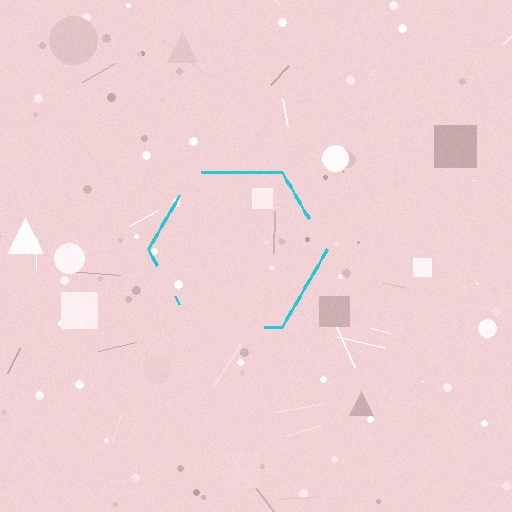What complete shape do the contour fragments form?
The contour fragments form a hexagon.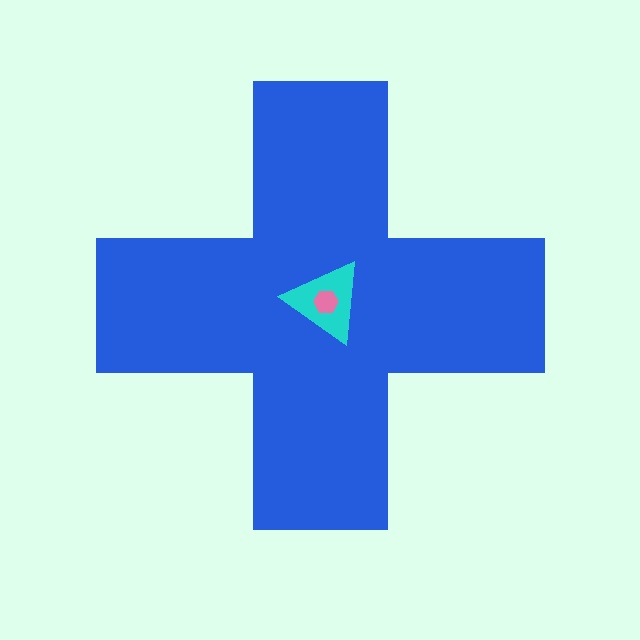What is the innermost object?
The pink hexagon.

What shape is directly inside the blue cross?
The cyan triangle.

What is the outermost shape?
The blue cross.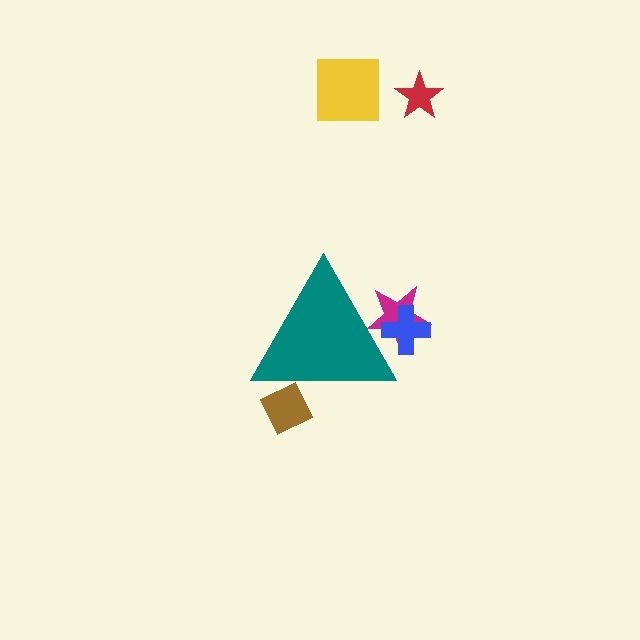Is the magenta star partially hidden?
Yes, the magenta star is partially hidden behind the teal triangle.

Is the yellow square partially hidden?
No, the yellow square is fully visible.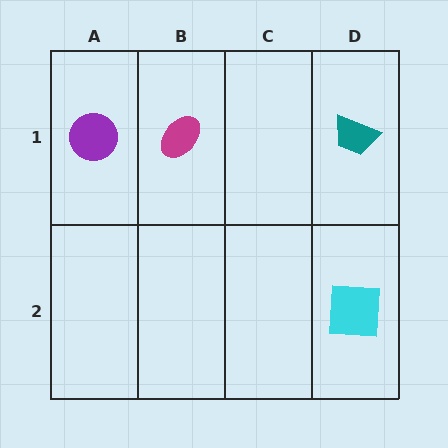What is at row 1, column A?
A purple circle.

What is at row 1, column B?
A magenta ellipse.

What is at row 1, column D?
A teal trapezoid.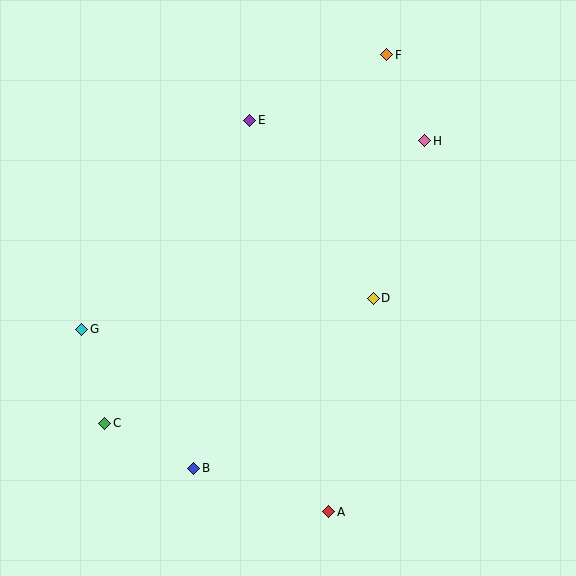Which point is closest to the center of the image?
Point D at (373, 298) is closest to the center.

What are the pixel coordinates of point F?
Point F is at (387, 55).